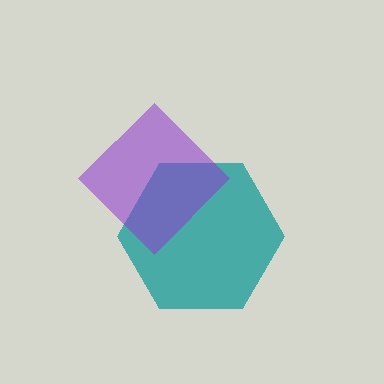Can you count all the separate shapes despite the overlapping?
Yes, there are 2 separate shapes.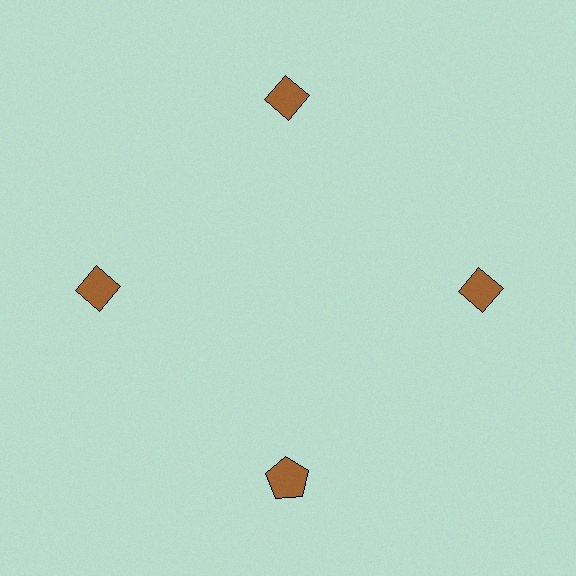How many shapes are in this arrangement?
There are 4 shapes arranged in a ring pattern.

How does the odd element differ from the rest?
It has a different shape: pentagon instead of diamond.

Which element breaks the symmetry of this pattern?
The brown pentagon at roughly the 6 o'clock position breaks the symmetry. All other shapes are brown diamonds.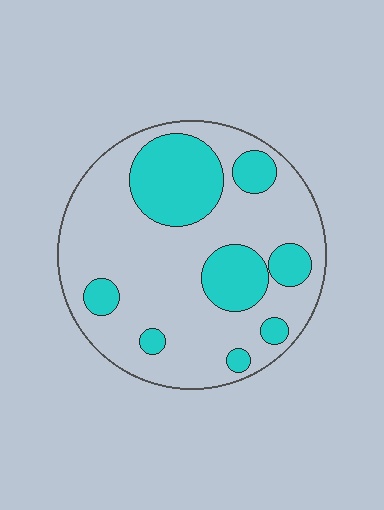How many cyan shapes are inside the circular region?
8.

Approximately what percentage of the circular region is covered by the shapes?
Approximately 30%.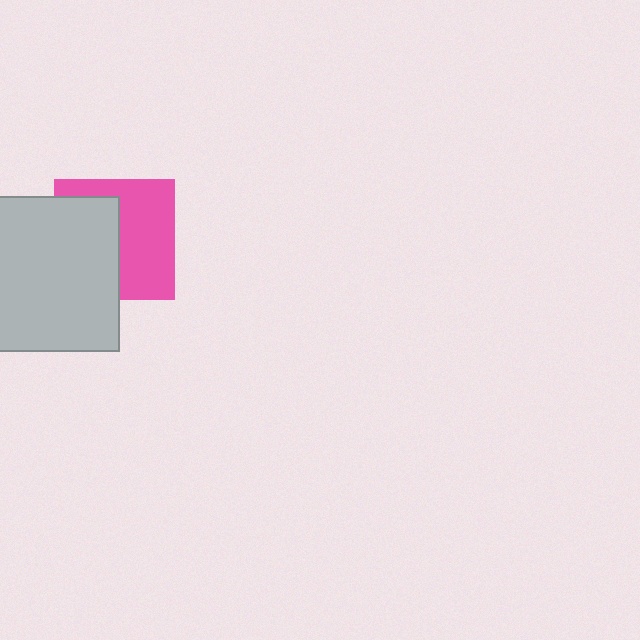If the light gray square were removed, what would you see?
You would see the complete pink square.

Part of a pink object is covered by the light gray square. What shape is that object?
It is a square.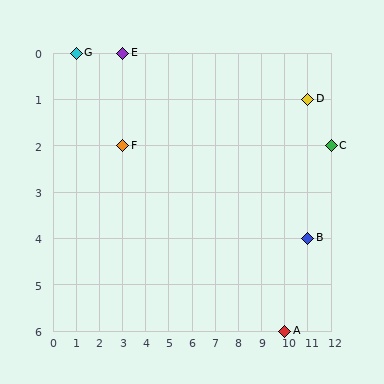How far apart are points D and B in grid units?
Points D and B are 3 rows apart.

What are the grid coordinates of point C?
Point C is at grid coordinates (12, 2).